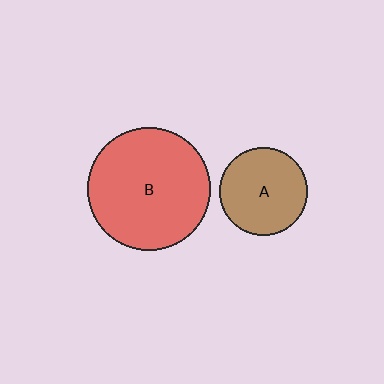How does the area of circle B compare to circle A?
Approximately 2.0 times.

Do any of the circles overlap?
No, none of the circles overlap.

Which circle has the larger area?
Circle B (red).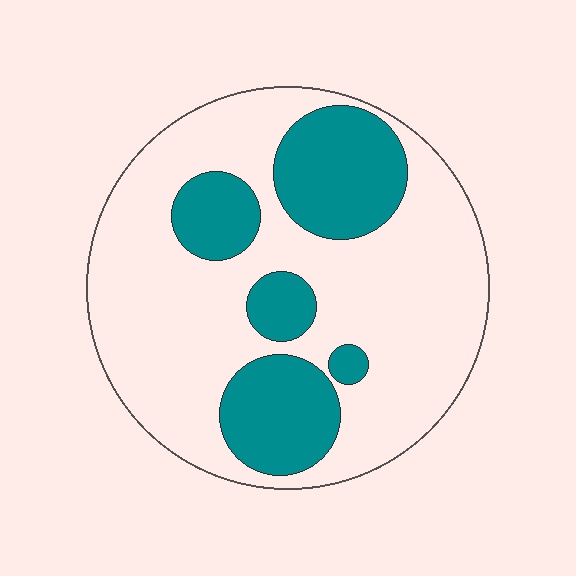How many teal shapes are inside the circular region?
5.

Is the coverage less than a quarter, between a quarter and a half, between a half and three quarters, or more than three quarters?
Between a quarter and a half.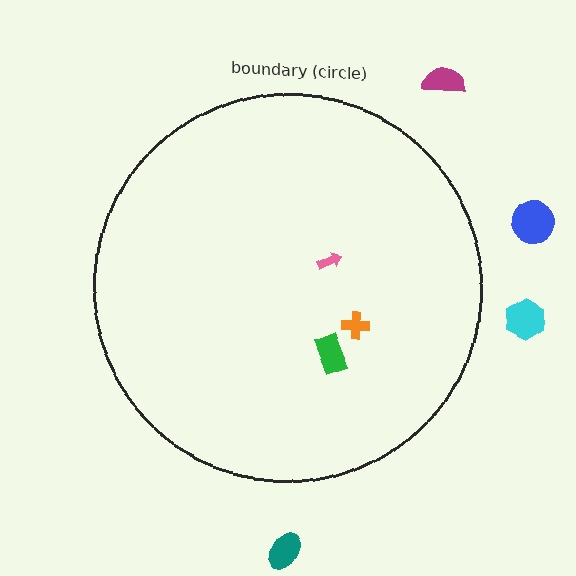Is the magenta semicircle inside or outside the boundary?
Outside.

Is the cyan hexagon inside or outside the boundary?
Outside.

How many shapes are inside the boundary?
3 inside, 4 outside.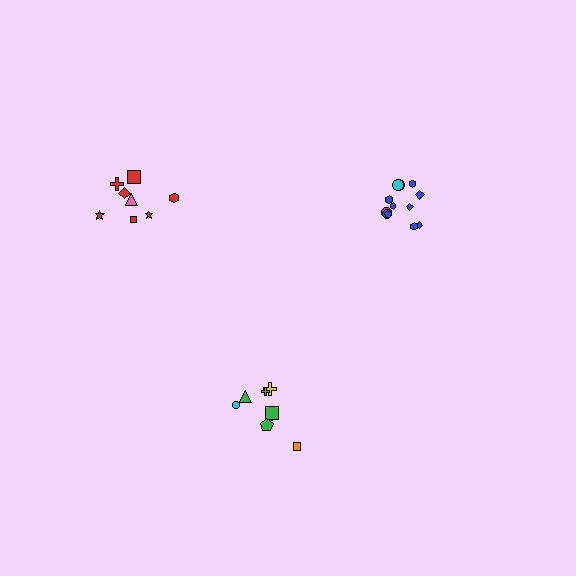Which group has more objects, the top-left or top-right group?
The top-right group.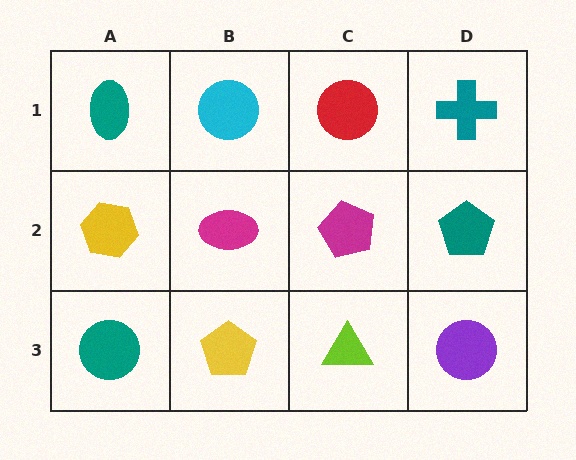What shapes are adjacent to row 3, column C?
A magenta pentagon (row 2, column C), a yellow pentagon (row 3, column B), a purple circle (row 3, column D).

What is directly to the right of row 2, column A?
A magenta ellipse.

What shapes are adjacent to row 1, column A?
A yellow hexagon (row 2, column A), a cyan circle (row 1, column B).